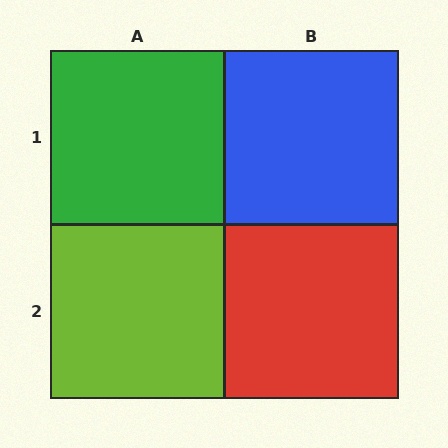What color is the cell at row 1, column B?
Blue.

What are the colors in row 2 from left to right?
Lime, red.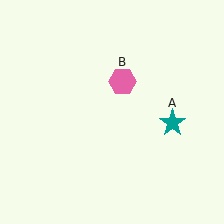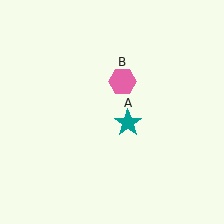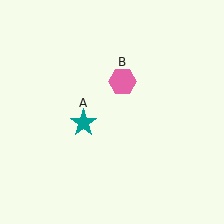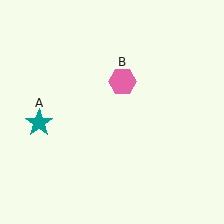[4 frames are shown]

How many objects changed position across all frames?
1 object changed position: teal star (object A).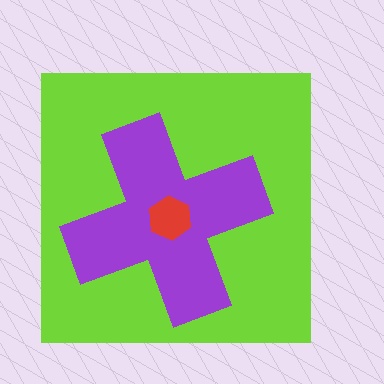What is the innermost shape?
The red hexagon.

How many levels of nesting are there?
3.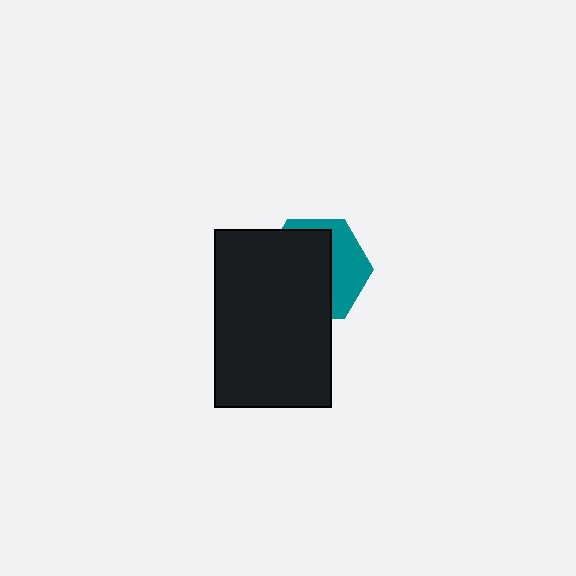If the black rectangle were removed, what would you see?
You would see the complete teal hexagon.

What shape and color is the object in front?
The object in front is a black rectangle.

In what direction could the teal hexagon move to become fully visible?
The teal hexagon could move right. That would shift it out from behind the black rectangle entirely.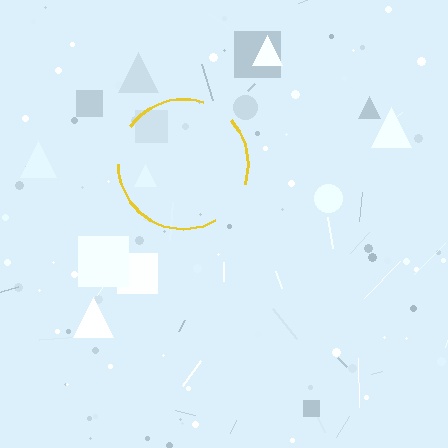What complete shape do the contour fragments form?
The contour fragments form a circle.